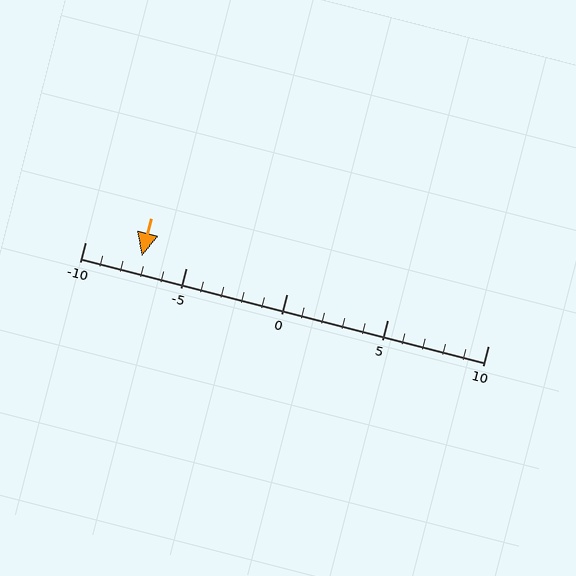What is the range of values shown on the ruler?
The ruler shows values from -10 to 10.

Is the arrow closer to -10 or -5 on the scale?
The arrow is closer to -5.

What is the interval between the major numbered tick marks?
The major tick marks are spaced 5 units apart.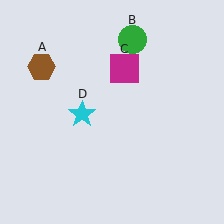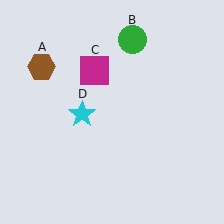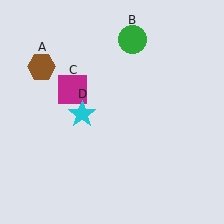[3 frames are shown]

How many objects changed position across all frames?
1 object changed position: magenta square (object C).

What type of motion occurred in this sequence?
The magenta square (object C) rotated counterclockwise around the center of the scene.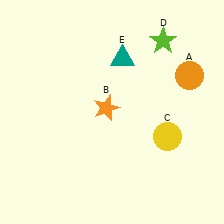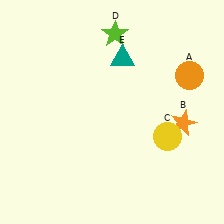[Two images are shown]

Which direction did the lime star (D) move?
The lime star (D) moved left.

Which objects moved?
The objects that moved are: the orange star (B), the lime star (D).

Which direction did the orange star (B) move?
The orange star (B) moved right.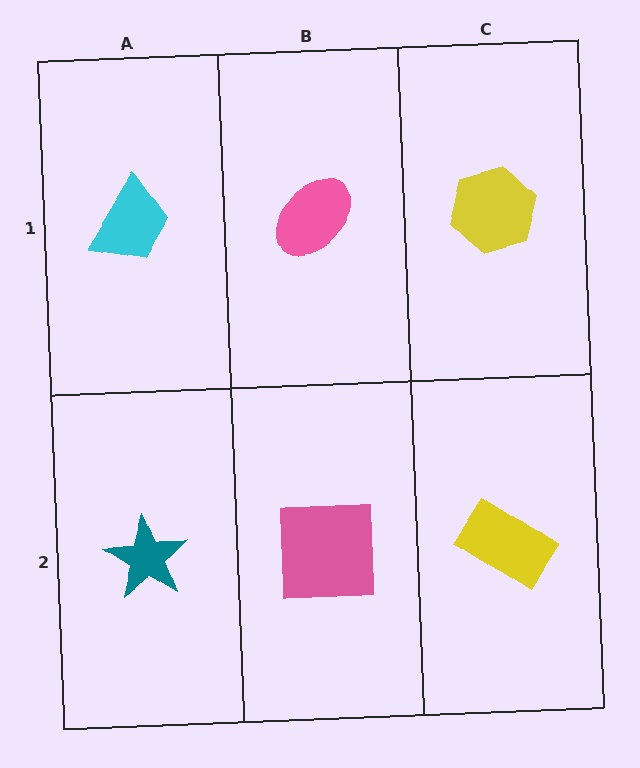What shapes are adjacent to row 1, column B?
A pink square (row 2, column B), a cyan trapezoid (row 1, column A), a yellow hexagon (row 1, column C).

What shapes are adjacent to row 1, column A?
A teal star (row 2, column A), a pink ellipse (row 1, column B).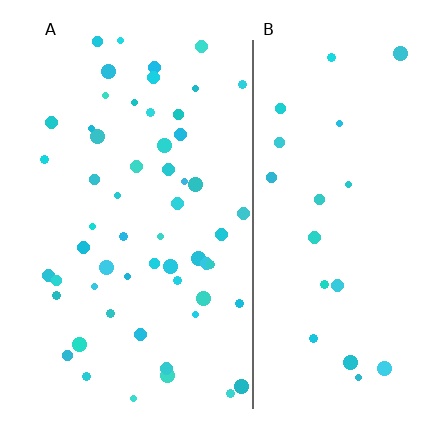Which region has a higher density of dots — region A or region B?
A (the left).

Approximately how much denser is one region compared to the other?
Approximately 2.7× — region A over region B.